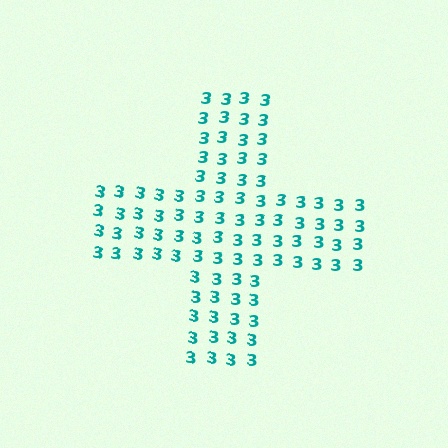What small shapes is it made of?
It is made of small digit 3's.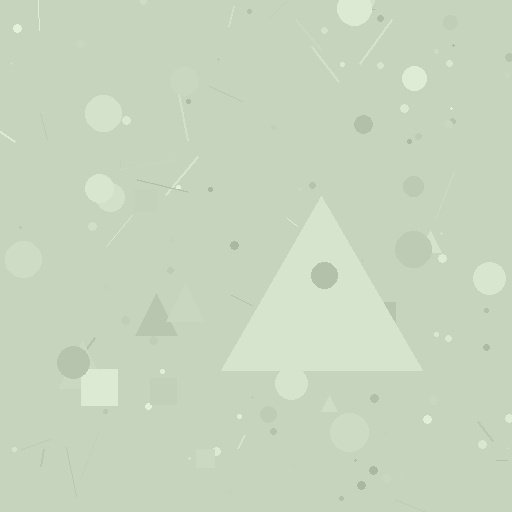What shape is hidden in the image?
A triangle is hidden in the image.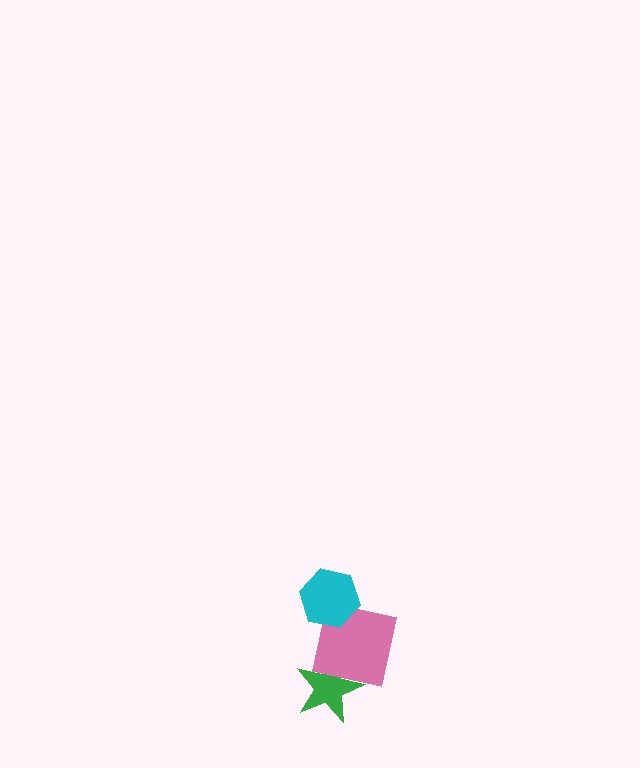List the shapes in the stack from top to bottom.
From top to bottom: the cyan hexagon, the pink square, the green star.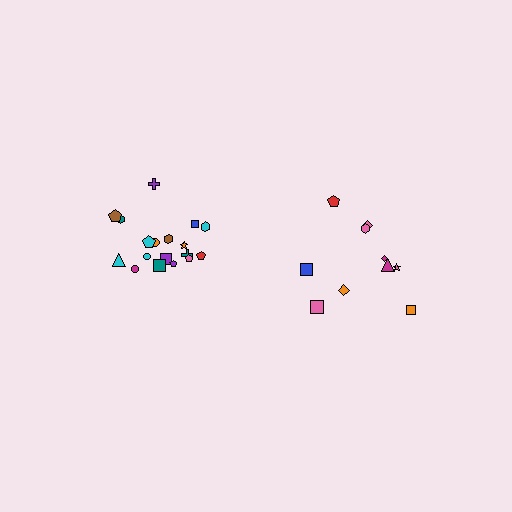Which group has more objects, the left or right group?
The left group.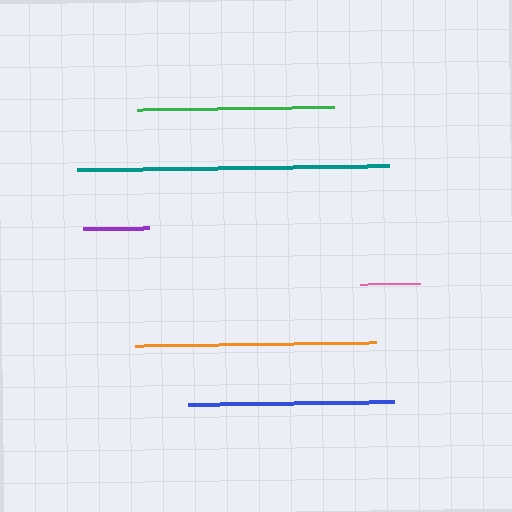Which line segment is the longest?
The teal line is the longest at approximately 312 pixels.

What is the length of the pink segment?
The pink segment is approximately 61 pixels long.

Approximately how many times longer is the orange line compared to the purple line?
The orange line is approximately 3.6 times the length of the purple line.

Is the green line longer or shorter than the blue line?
The blue line is longer than the green line.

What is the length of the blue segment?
The blue segment is approximately 205 pixels long.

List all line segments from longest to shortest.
From longest to shortest: teal, orange, blue, green, purple, pink.